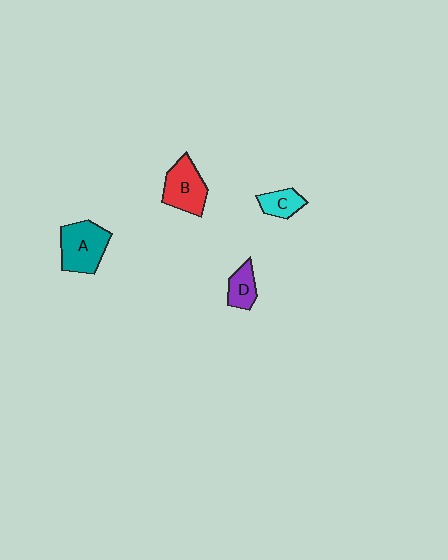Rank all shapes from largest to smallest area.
From largest to smallest: A (teal), B (red), D (purple), C (cyan).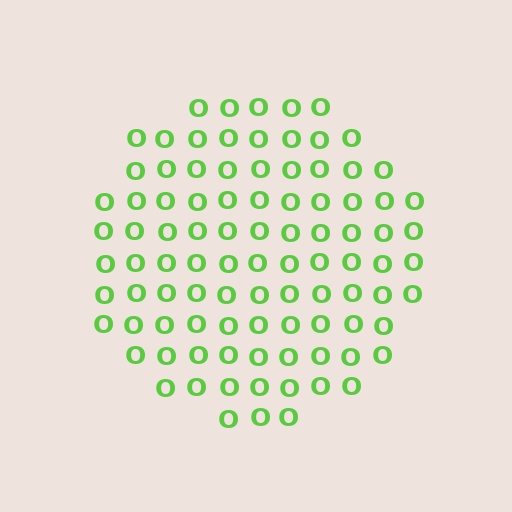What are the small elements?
The small elements are letter O's.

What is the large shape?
The large shape is a circle.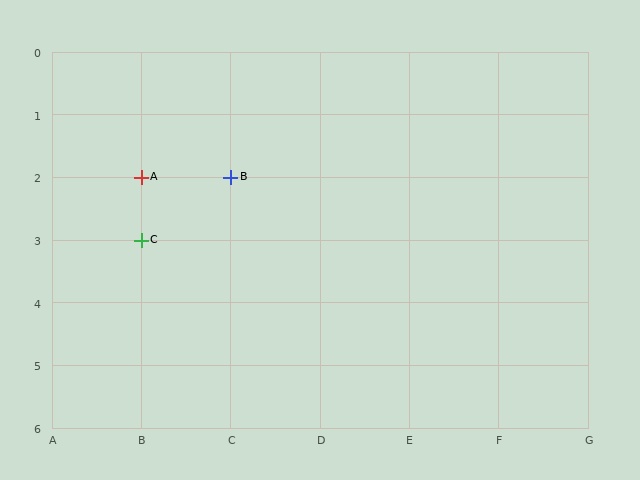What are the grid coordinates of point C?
Point C is at grid coordinates (B, 3).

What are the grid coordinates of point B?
Point B is at grid coordinates (C, 2).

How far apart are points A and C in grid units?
Points A and C are 1 row apart.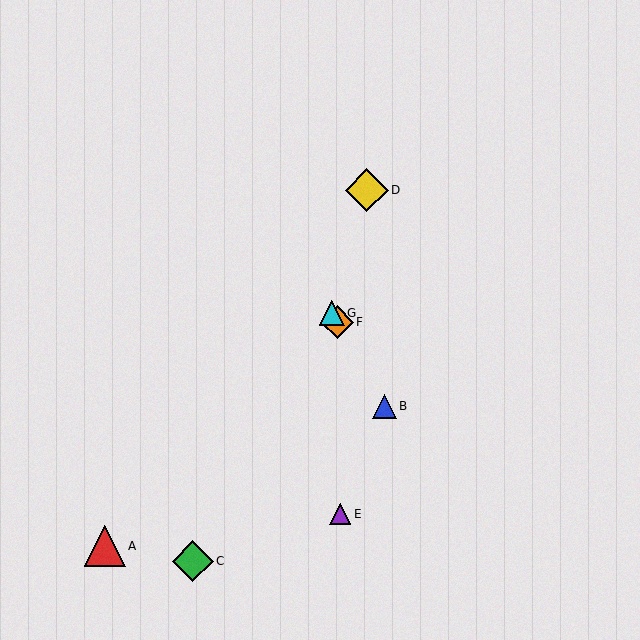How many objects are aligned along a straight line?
3 objects (B, F, G) are aligned along a straight line.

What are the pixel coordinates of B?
Object B is at (384, 406).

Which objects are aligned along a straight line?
Objects B, F, G are aligned along a straight line.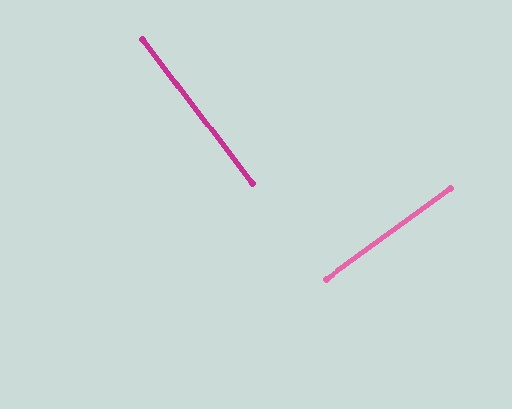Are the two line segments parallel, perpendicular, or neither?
Perpendicular — they meet at approximately 88°.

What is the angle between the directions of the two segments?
Approximately 88 degrees.